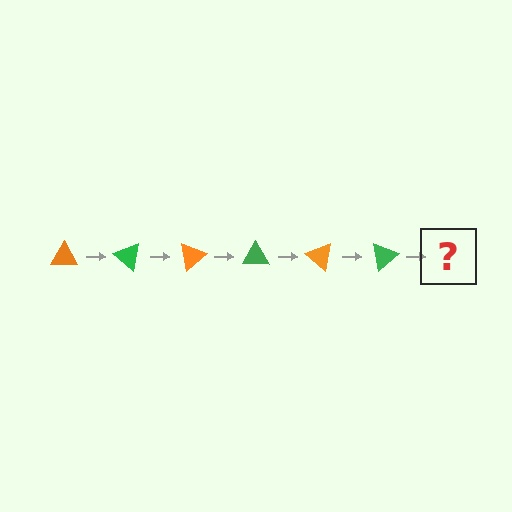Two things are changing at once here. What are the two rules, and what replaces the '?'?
The two rules are that it rotates 40 degrees each step and the color cycles through orange and green. The '?' should be an orange triangle, rotated 240 degrees from the start.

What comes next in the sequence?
The next element should be an orange triangle, rotated 240 degrees from the start.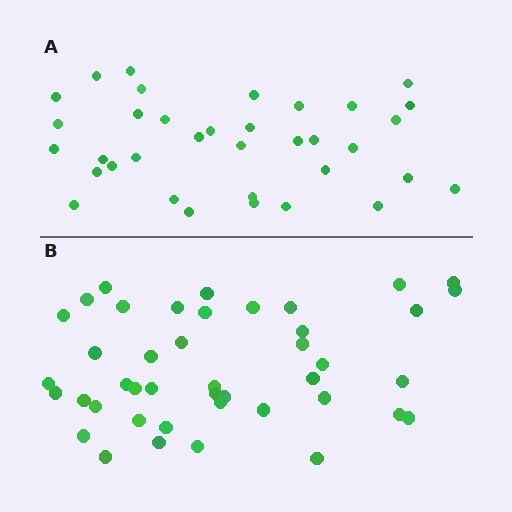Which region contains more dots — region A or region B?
Region B (the bottom region) has more dots.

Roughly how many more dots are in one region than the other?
Region B has roughly 8 or so more dots than region A.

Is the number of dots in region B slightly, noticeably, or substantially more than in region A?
Region B has only slightly more — the two regions are fairly close. The ratio is roughly 1.2 to 1.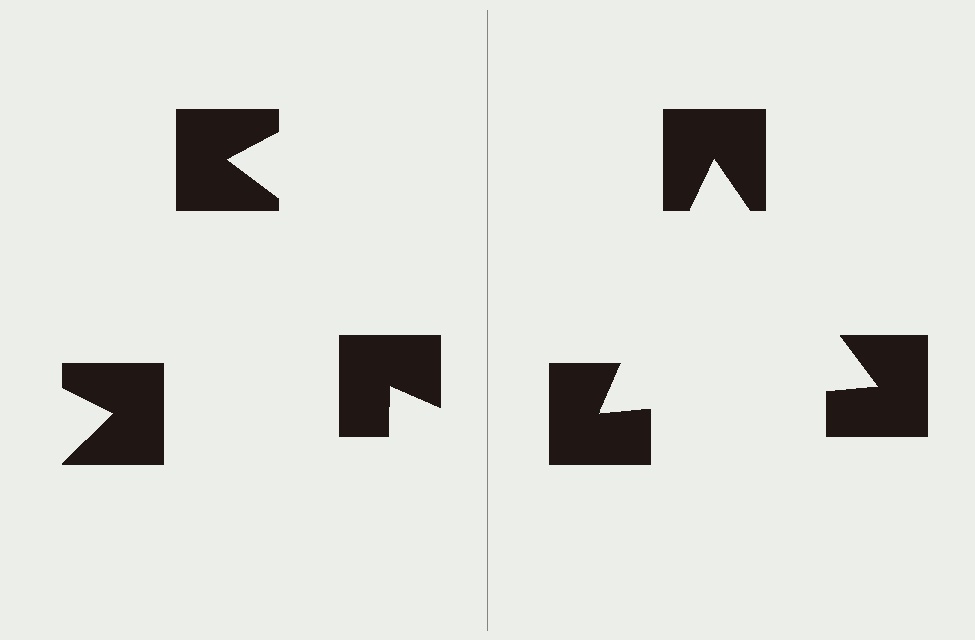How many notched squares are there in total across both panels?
6 — 3 on each side.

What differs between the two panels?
The notched squares are positioned identically on both sides; only the wedge orientations differ. On the right they align to a triangle; on the left they are misaligned.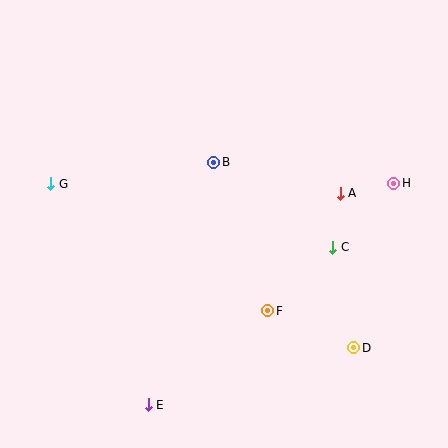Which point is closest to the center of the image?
Point B at (214, 162) is closest to the center.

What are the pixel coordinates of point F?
Point F is at (268, 311).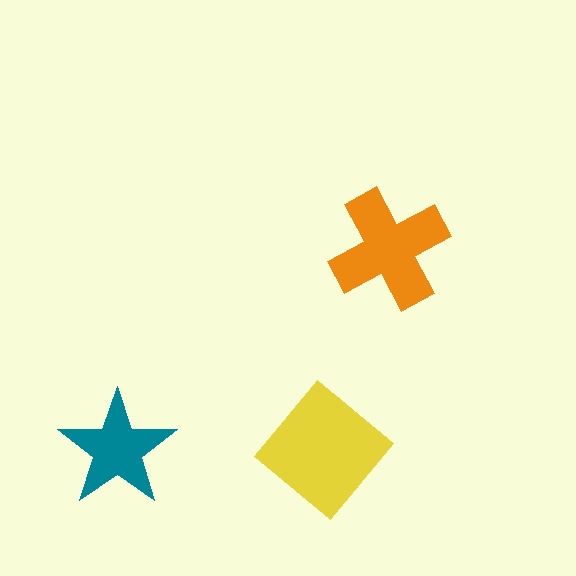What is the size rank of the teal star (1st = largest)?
3rd.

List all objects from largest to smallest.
The yellow diamond, the orange cross, the teal star.